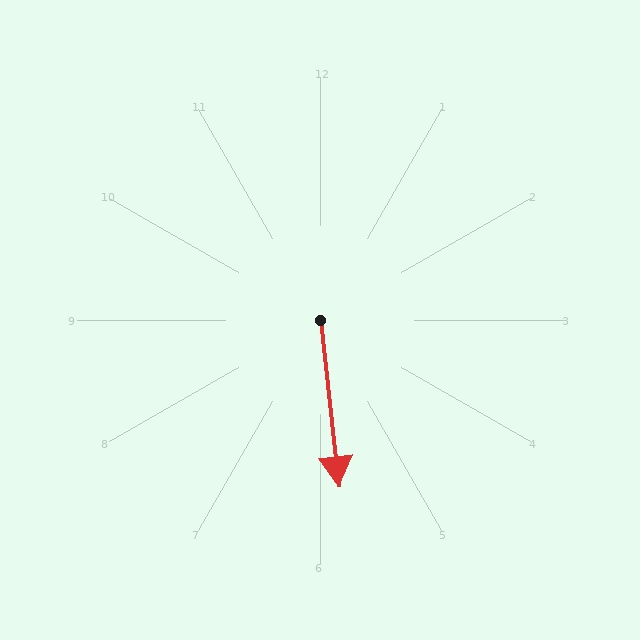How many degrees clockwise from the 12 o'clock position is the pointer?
Approximately 174 degrees.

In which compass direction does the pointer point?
South.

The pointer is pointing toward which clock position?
Roughly 6 o'clock.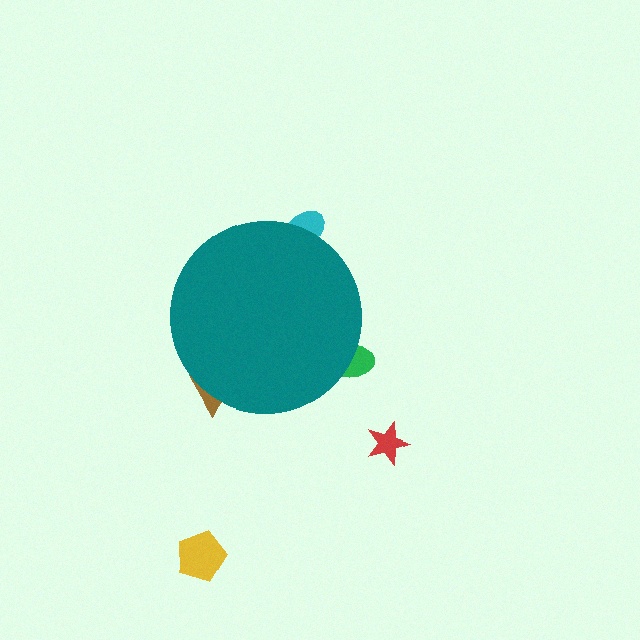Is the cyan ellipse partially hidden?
Yes, the cyan ellipse is partially hidden behind the teal circle.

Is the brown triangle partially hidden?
Yes, the brown triangle is partially hidden behind the teal circle.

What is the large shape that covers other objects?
A teal circle.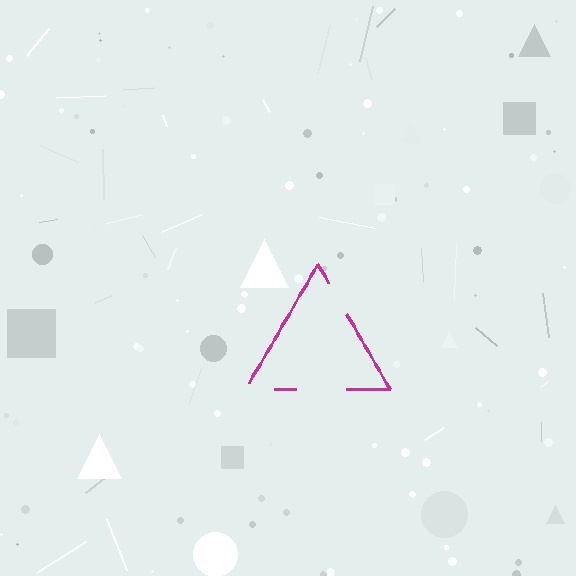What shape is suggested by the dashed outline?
The dashed outline suggests a triangle.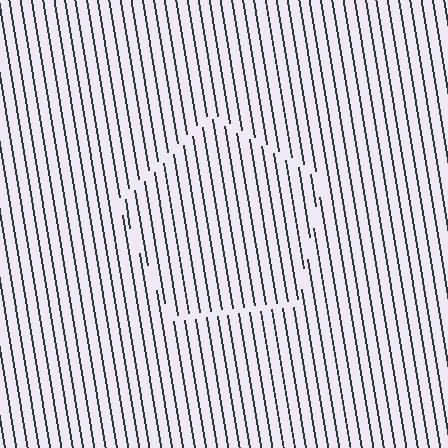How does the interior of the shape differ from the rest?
The interior of the shape contains the same grating, shifted by half a period — the contour is defined by the phase discontinuity where line-ends from the inner and outer gratings abut.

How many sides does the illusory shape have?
5 sides — the line-ends trace a pentagon.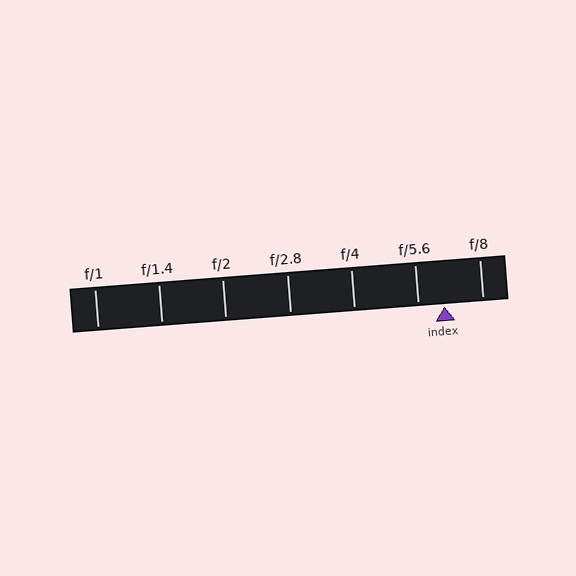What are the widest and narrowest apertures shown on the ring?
The widest aperture shown is f/1 and the narrowest is f/8.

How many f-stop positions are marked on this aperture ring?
There are 7 f-stop positions marked.